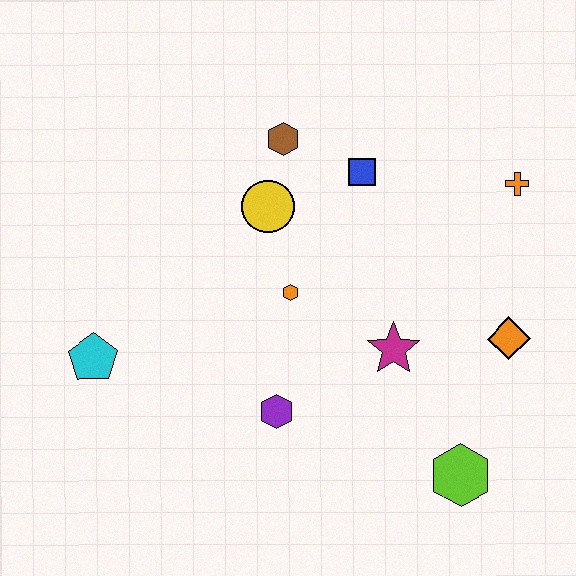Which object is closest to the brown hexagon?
The yellow circle is closest to the brown hexagon.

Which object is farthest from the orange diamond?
The cyan pentagon is farthest from the orange diamond.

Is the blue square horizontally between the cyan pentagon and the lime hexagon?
Yes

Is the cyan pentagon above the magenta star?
No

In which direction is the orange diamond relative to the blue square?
The orange diamond is below the blue square.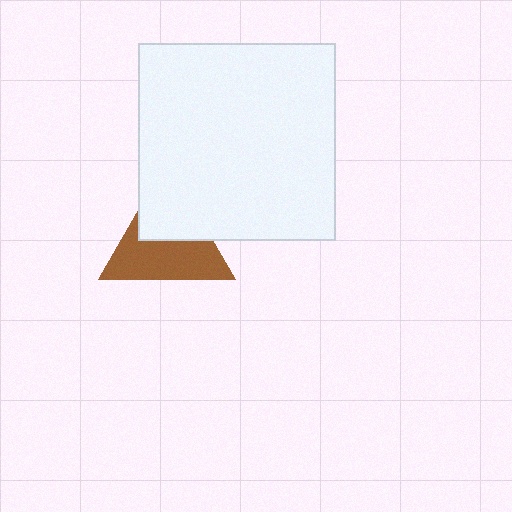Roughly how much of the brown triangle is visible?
About half of it is visible (roughly 57%).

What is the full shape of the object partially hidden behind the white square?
The partially hidden object is a brown triangle.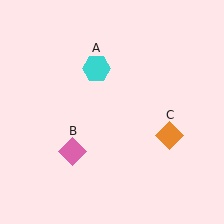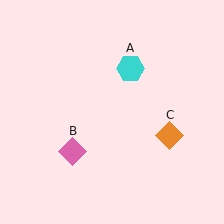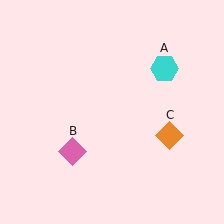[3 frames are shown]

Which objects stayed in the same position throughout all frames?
Pink diamond (object B) and orange diamond (object C) remained stationary.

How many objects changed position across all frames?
1 object changed position: cyan hexagon (object A).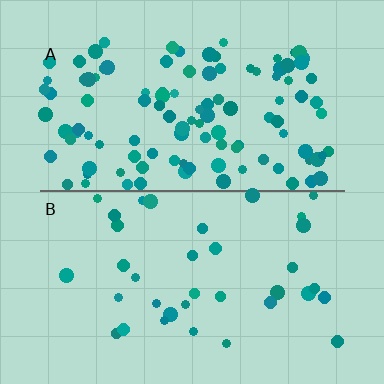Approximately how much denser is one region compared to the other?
Approximately 3.1× — region A over region B.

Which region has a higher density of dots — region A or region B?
A (the top).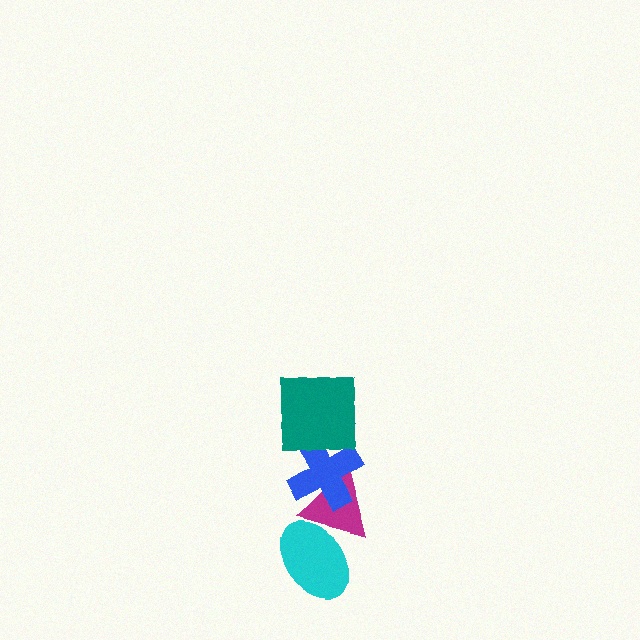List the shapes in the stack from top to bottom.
From top to bottom: the teal square, the blue cross, the magenta triangle, the cyan ellipse.